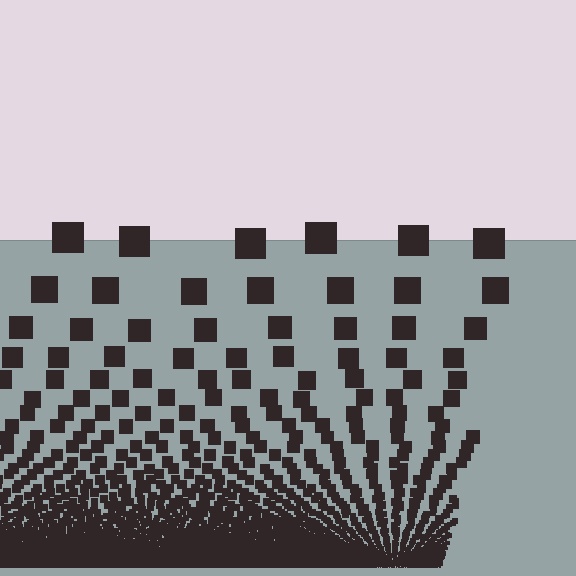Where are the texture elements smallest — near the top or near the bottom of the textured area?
Near the bottom.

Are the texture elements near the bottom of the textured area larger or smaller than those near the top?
Smaller. The gradient is inverted — elements near the bottom are smaller and denser.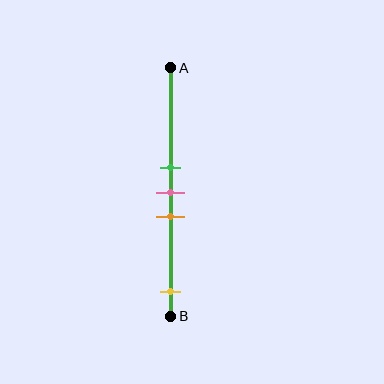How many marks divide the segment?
There are 4 marks dividing the segment.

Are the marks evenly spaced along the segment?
No, the marks are not evenly spaced.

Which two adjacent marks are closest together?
The green and pink marks are the closest adjacent pair.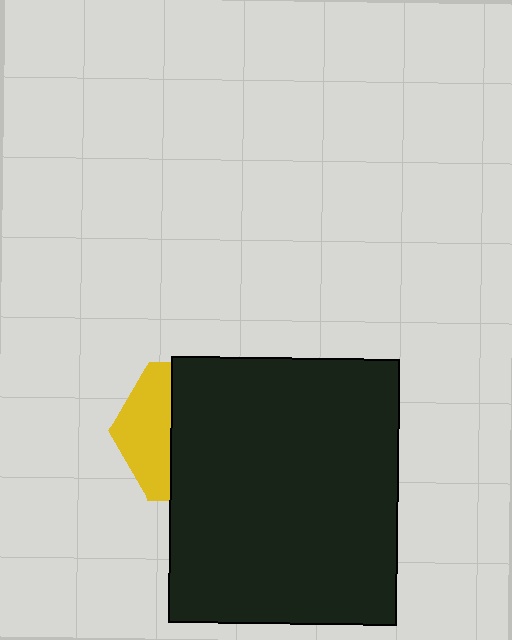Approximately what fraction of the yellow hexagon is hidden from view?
Roughly 66% of the yellow hexagon is hidden behind the black rectangle.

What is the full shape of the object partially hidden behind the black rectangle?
The partially hidden object is a yellow hexagon.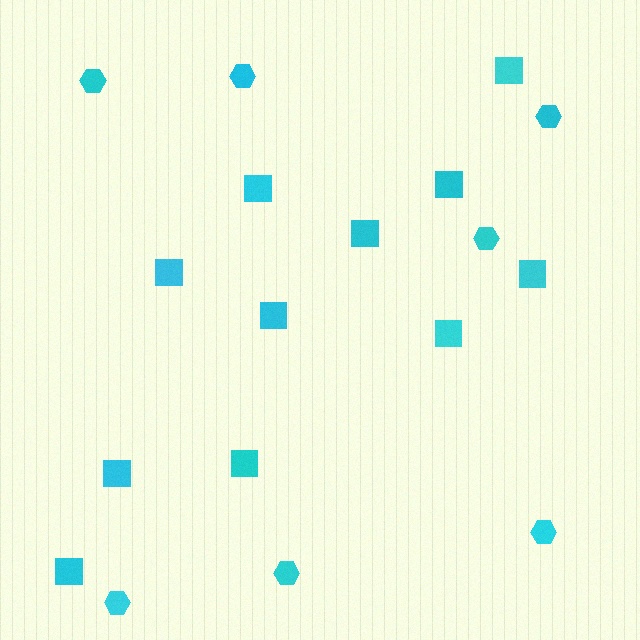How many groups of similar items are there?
There are 2 groups: one group of squares (11) and one group of hexagons (7).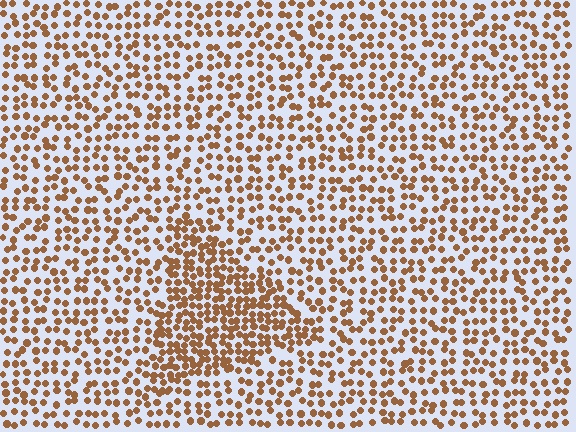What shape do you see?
I see a triangle.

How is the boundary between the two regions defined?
The boundary is defined by a change in element density (approximately 1.8x ratio). All elements are the same color, size, and shape.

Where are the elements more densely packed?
The elements are more densely packed inside the triangle boundary.